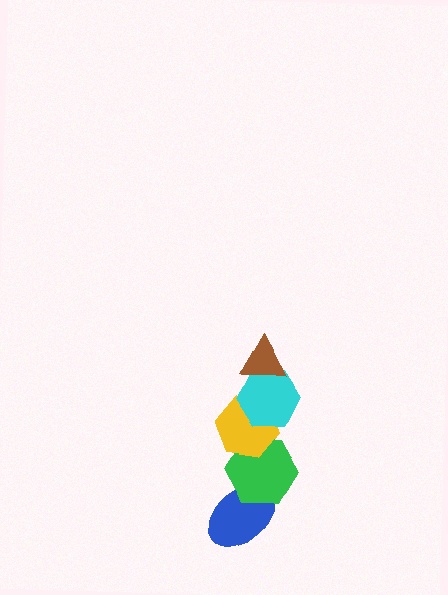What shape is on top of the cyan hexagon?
The brown triangle is on top of the cyan hexagon.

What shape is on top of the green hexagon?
The yellow hexagon is on top of the green hexagon.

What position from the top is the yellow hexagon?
The yellow hexagon is 3rd from the top.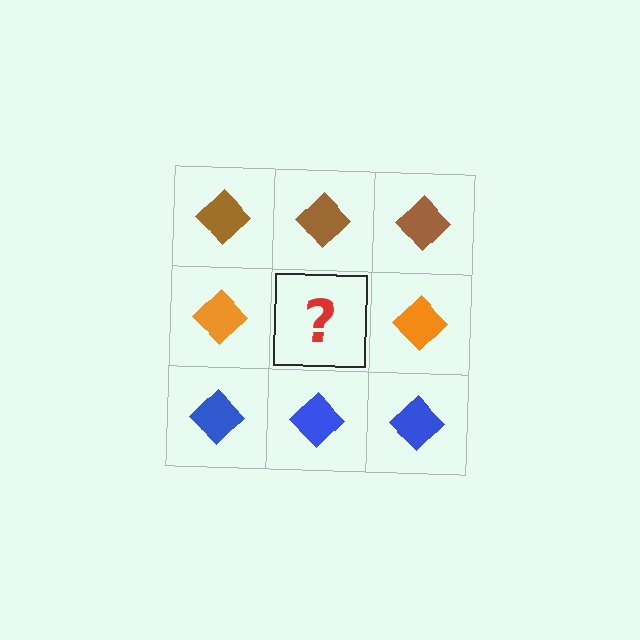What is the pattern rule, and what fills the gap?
The rule is that each row has a consistent color. The gap should be filled with an orange diamond.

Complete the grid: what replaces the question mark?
The question mark should be replaced with an orange diamond.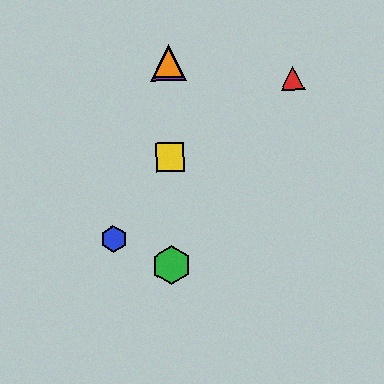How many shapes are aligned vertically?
4 shapes (the green hexagon, the yellow square, the purple triangle, the orange triangle) are aligned vertically.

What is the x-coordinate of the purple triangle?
The purple triangle is at x≈169.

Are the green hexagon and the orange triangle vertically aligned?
Yes, both are at x≈172.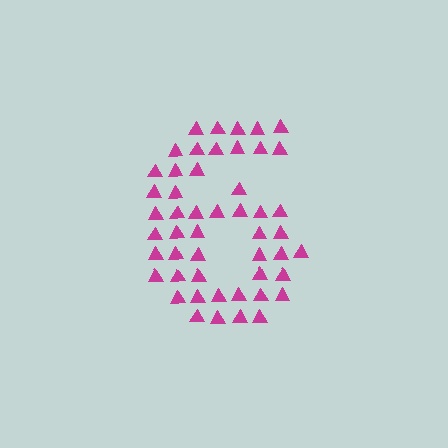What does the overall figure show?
The overall figure shows the digit 6.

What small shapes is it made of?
It is made of small triangles.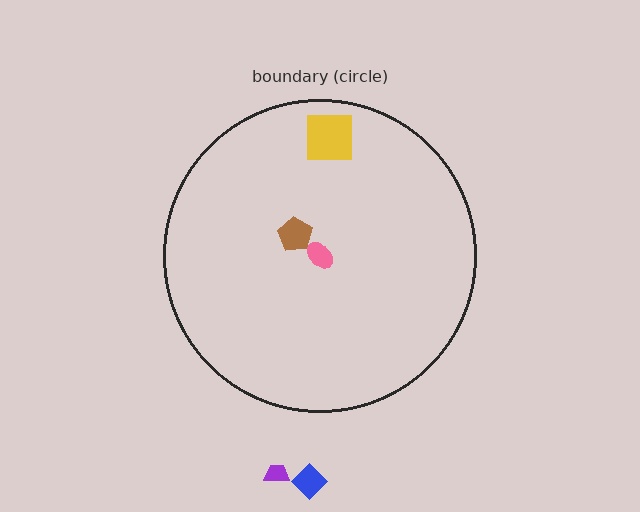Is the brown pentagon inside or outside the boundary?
Inside.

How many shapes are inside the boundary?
3 inside, 2 outside.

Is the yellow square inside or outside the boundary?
Inside.